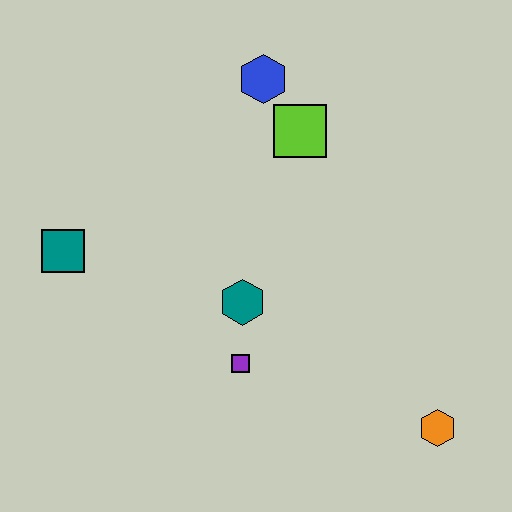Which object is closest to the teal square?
The teal hexagon is closest to the teal square.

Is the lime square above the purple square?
Yes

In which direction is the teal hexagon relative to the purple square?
The teal hexagon is above the purple square.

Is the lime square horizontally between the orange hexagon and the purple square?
Yes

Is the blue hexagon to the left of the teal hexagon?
No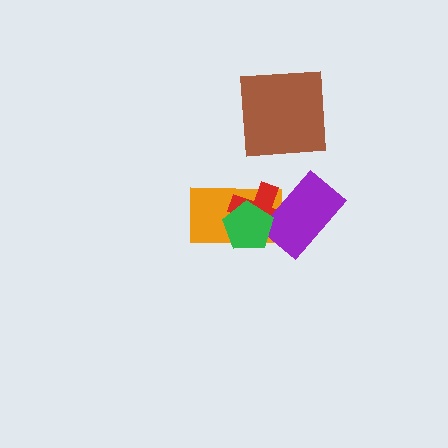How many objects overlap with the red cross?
3 objects overlap with the red cross.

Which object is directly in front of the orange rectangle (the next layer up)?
The red cross is directly in front of the orange rectangle.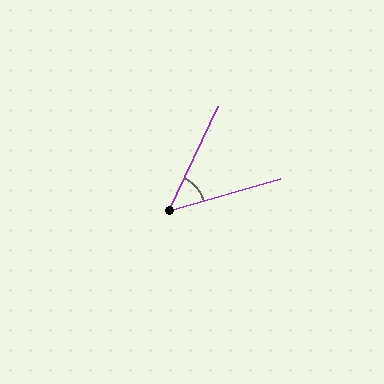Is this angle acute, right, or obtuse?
It is acute.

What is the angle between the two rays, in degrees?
Approximately 48 degrees.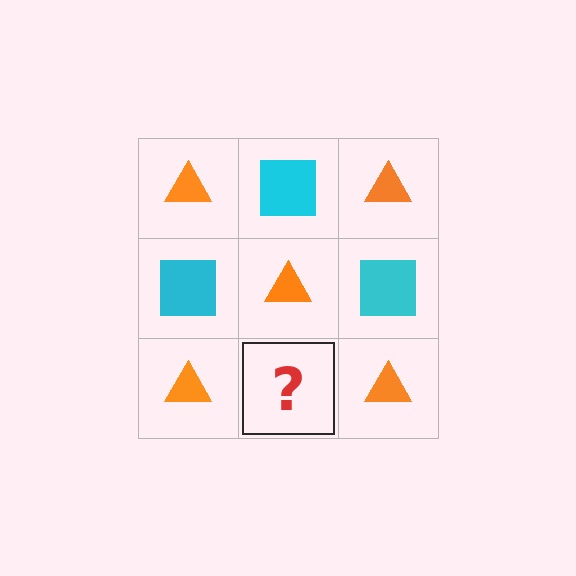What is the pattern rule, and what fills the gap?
The rule is that it alternates orange triangle and cyan square in a checkerboard pattern. The gap should be filled with a cyan square.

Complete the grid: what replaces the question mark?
The question mark should be replaced with a cyan square.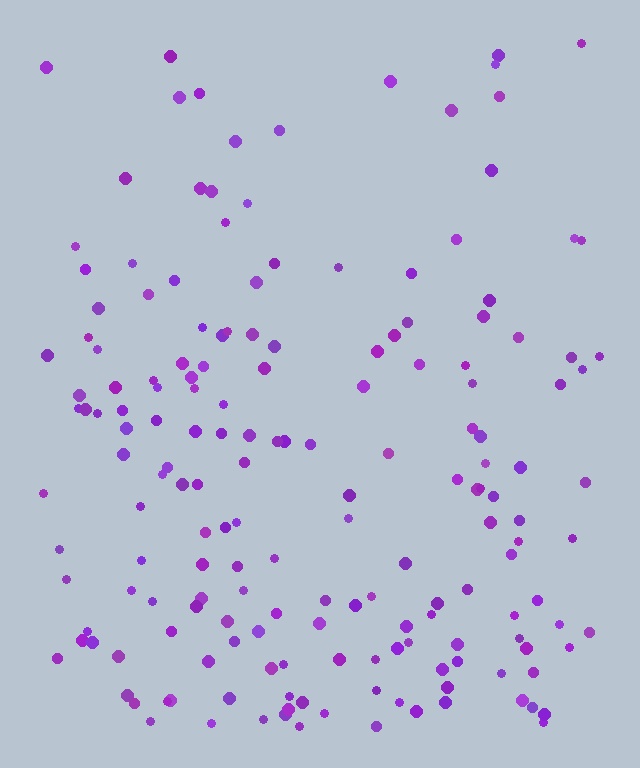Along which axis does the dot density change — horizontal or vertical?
Vertical.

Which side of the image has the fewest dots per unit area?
The top.